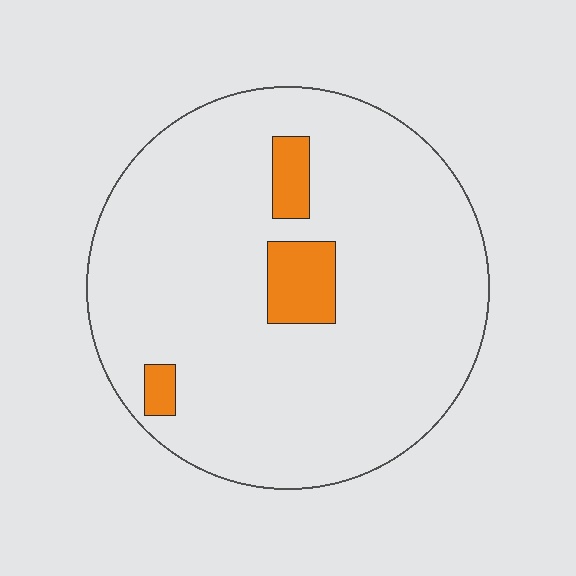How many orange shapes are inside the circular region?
3.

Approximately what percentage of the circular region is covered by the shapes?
Approximately 10%.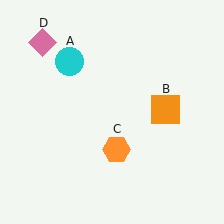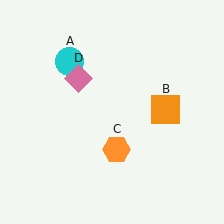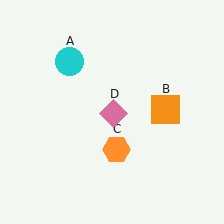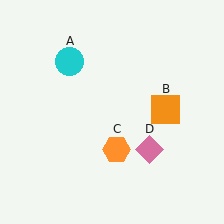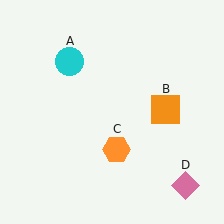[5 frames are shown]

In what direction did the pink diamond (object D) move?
The pink diamond (object D) moved down and to the right.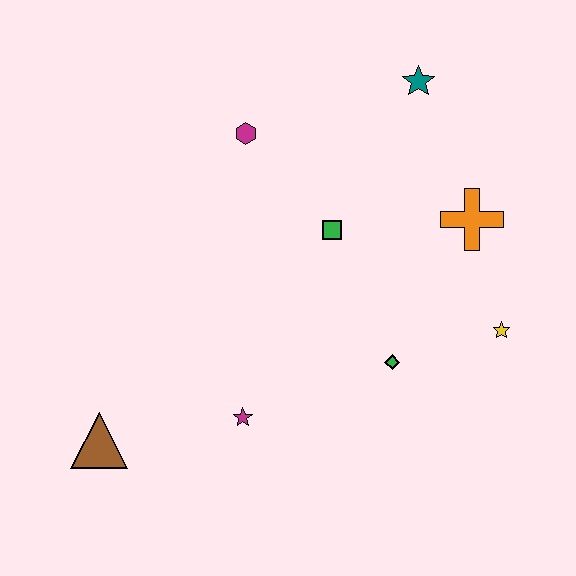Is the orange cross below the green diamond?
No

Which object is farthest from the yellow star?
The brown triangle is farthest from the yellow star.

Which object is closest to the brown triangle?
The magenta star is closest to the brown triangle.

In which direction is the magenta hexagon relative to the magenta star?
The magenta hexagon is above the magenta star.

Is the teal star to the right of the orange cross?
No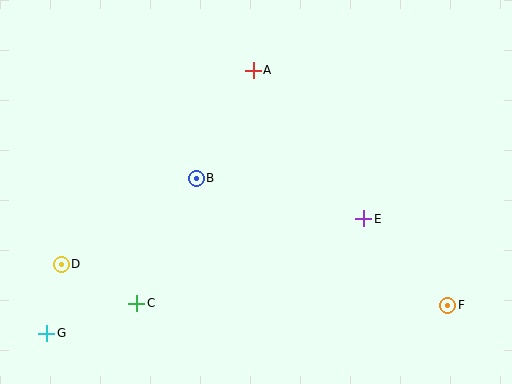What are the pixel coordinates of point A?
Point A is at (253, 70).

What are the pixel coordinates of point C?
Point C is at (137, 303).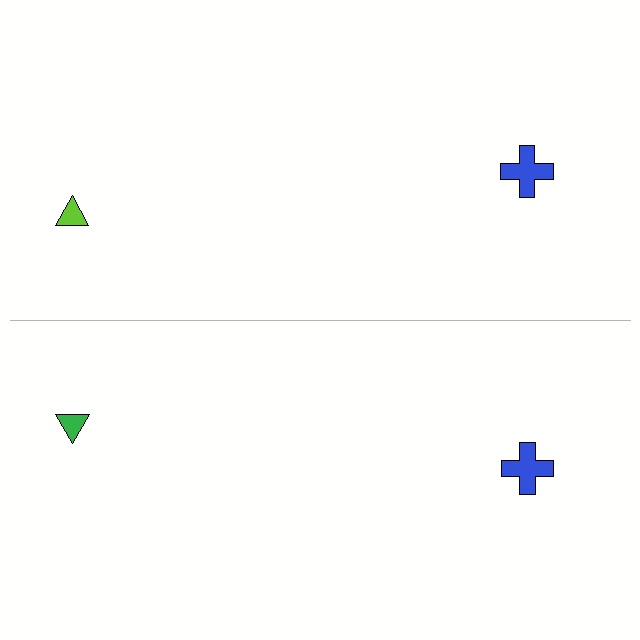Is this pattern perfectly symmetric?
No, the pattern is not perfectly symmetric. The green triangle on the bottom side breaks the symmetry — its mirror counterpart is lime.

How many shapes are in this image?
There are 4 shapes in this image.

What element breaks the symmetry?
The green triangle on the bottom side breaks the symmetry — its mirror counterpart is lime.